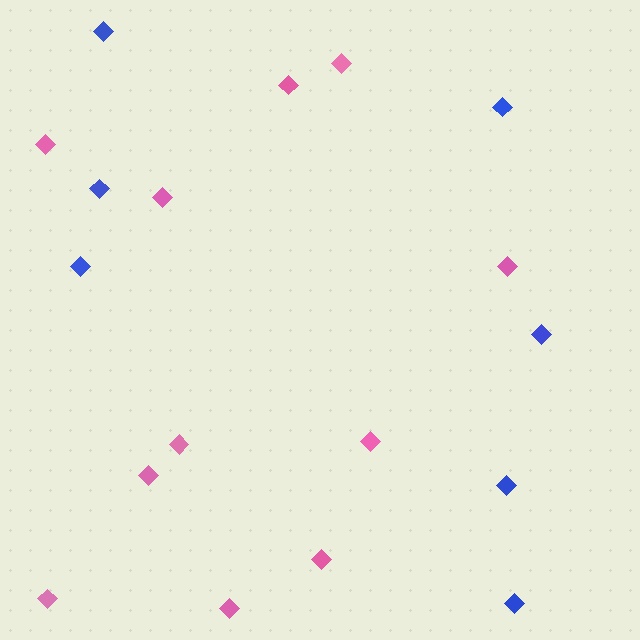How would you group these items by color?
There are 2 groups: one group of blue diamonds (7) and one group of pink diamonds (11).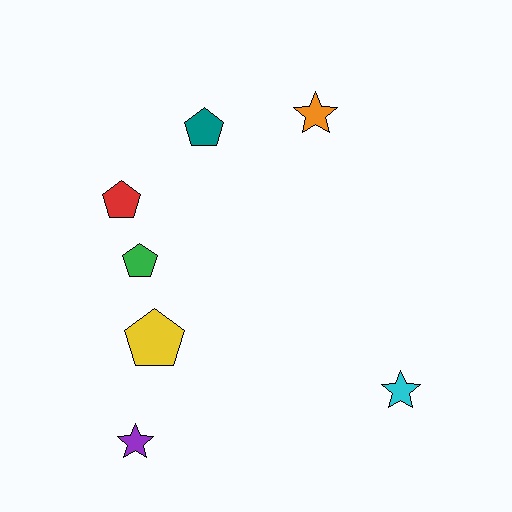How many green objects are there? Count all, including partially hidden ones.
There is 1 green object.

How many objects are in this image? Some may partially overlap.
There are 7 objects.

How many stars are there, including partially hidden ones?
There are 3 stars.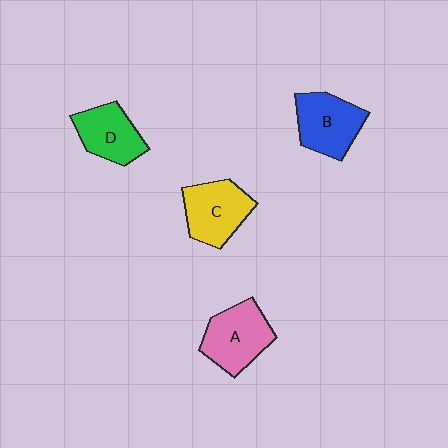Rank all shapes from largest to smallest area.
From largest to smallest: A (pink), B (blue), C (yellow), D (green).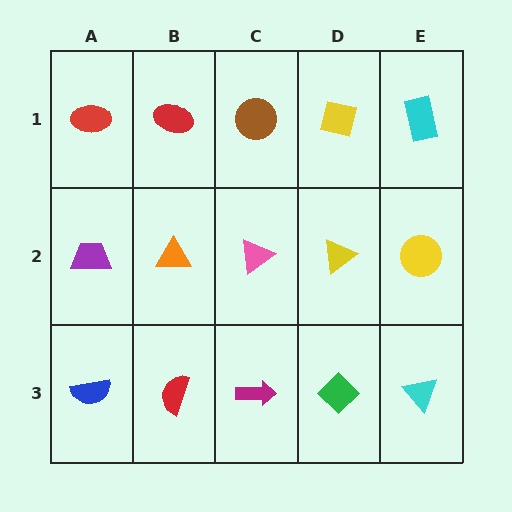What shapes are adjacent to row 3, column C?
A pink triangle (row 2, column C), a red semicircle (row 3, column B), a green diamond (row 3, column D).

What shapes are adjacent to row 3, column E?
A yellow circle (row 2, column E), a green diamond (row 3, column D).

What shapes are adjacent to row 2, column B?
A red ellipse (row 1, column B), a red semicircle (row 3, column B), a purple trapezoid (row 2, column A), a pink triangle (row 2, column C).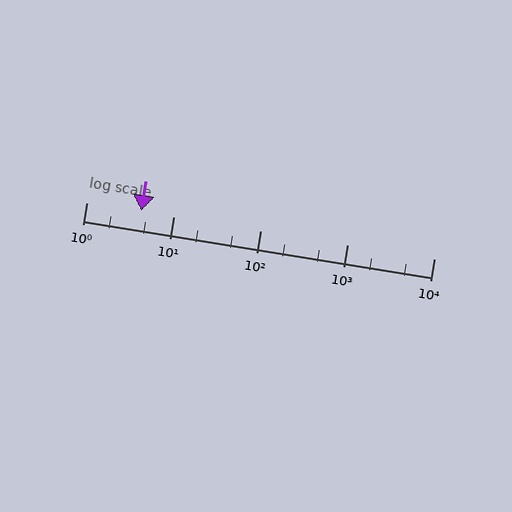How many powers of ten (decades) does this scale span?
The scale spans 4 decades, from 1 to 10000.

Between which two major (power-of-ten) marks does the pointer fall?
The pointer is between 1 and 10.